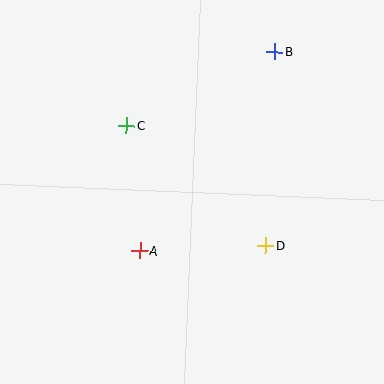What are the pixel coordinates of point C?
Point C is at (126, 125).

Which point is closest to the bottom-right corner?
Point D is closest to the bottom-right corner.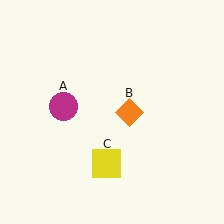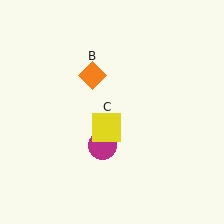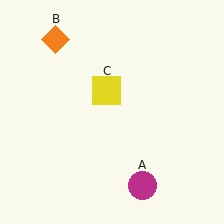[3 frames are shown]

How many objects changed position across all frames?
3 objects changed position: magenta circle (object A), orange diamond (object B), yellow square (object C).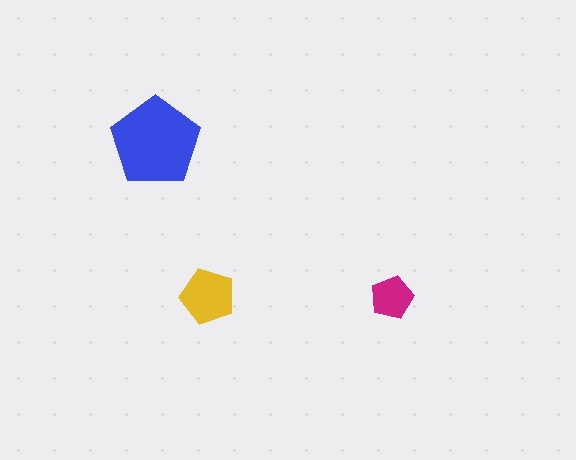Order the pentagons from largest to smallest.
the blue one, the yellow one, the magenta one.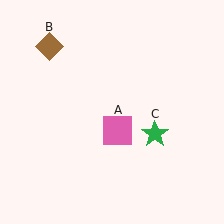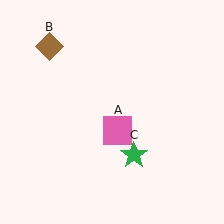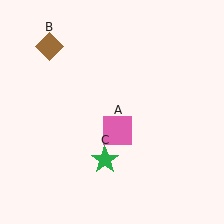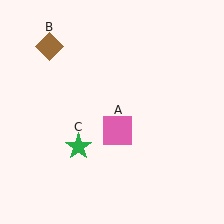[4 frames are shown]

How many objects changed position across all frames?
1 object changed position: green star (object C).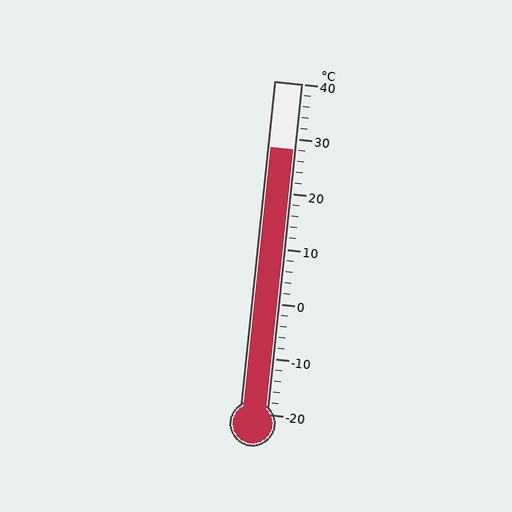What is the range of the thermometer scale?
The thermometer scale ranges from -20°C to 40°C.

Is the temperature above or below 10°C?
The temperature is above 10°C.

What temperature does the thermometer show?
The thermometer shows approximately 28°C.